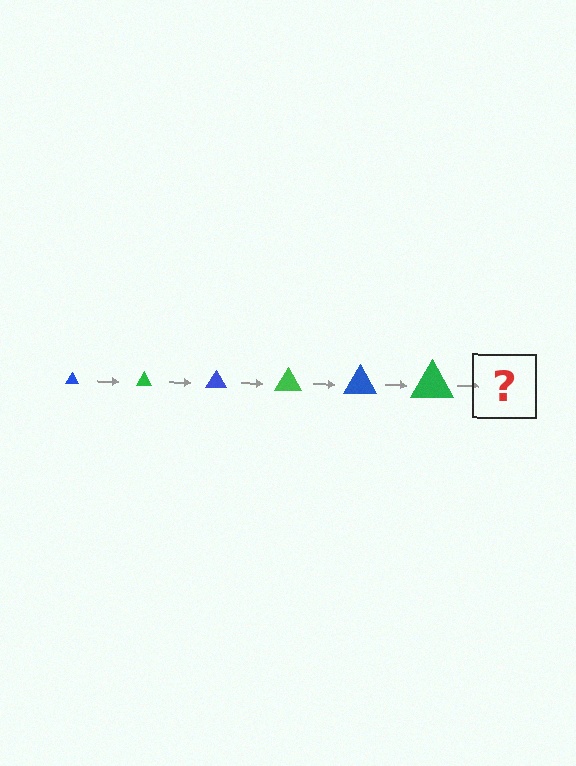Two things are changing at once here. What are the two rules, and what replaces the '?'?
The two rules are that the triangle grows larger each step and the color cycles through blue and green. The '?' should be a blue triangle, larger than the previous one.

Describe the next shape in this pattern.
It should be a blue triangle, larger than the previous one.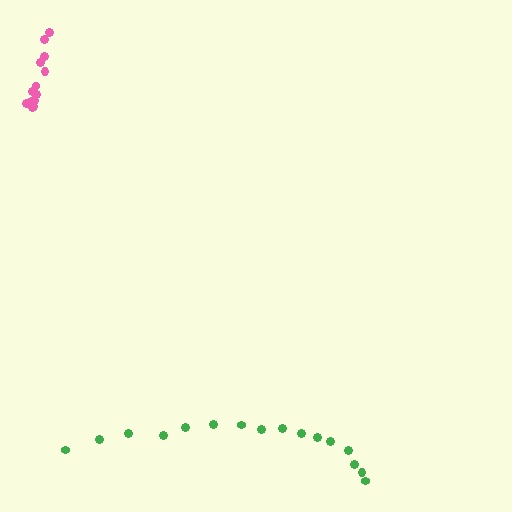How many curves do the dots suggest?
There are 2 distinct paths.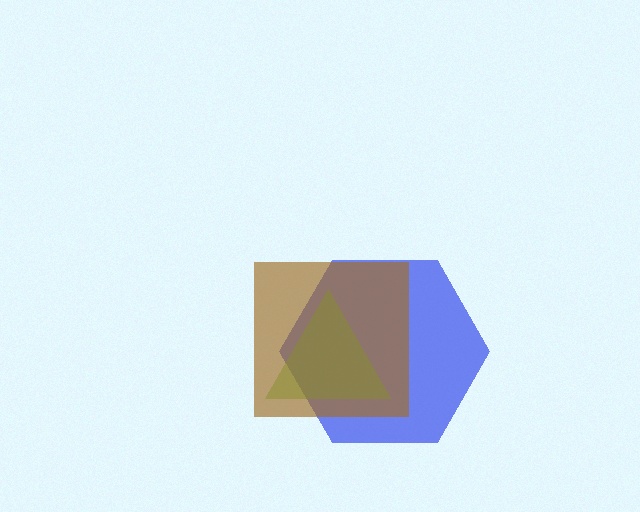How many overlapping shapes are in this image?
There are 3 overlapping shapes in the image.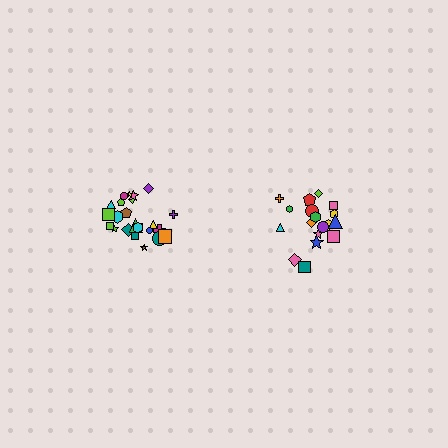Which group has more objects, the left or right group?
The left group.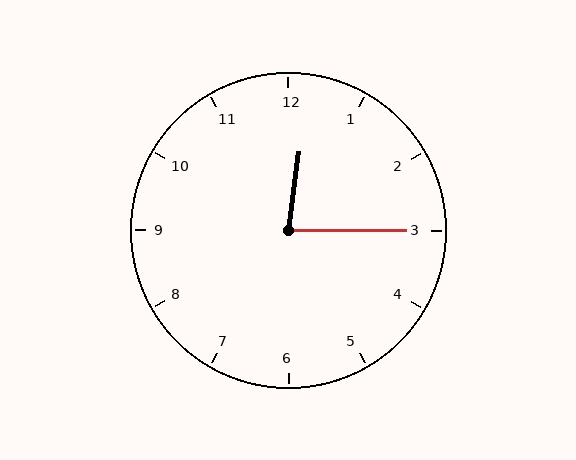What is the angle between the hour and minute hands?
Approximately 82 degrees.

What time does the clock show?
12:15.